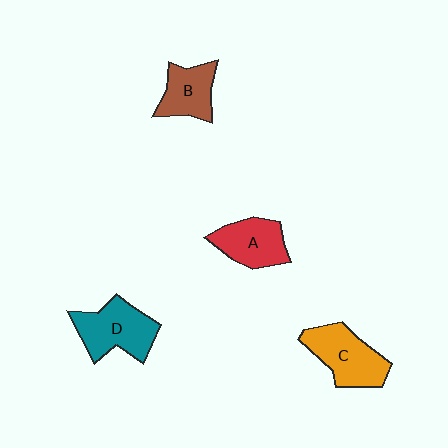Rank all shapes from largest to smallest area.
From largest to smallest: D (teal), C (orange), A (red), B (brown).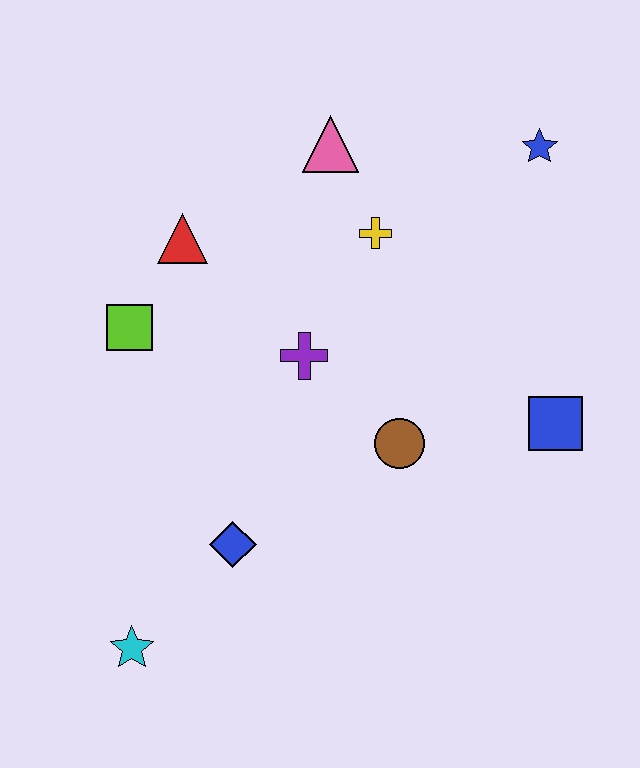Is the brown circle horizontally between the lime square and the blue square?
Yes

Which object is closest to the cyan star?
The blue diamond is closest to the cyan star.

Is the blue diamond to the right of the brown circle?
No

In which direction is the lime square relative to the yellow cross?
The lime square is to the left of the yellow cross.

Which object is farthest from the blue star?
The cyan star is farthest from the blue star.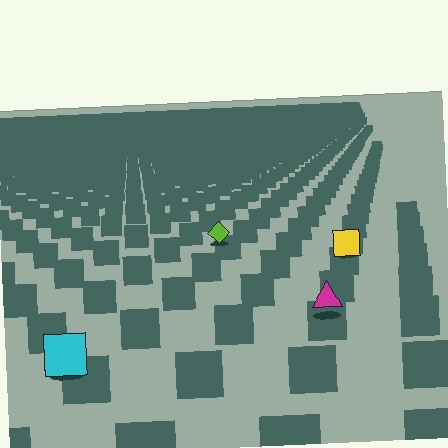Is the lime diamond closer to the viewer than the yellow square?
No. The yellow square is closer — you can tell from the texture gradient: the ground texture is coarser near it.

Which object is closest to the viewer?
The cyan square is closest. The texture marks near it are larger and more spread out.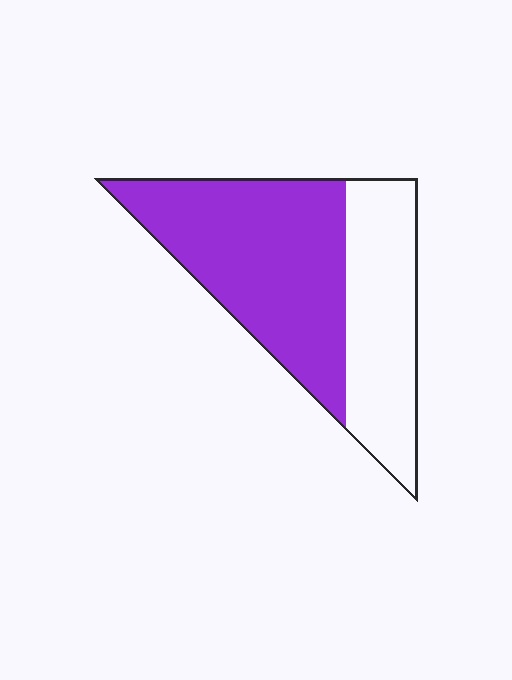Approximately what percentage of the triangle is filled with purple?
Approximately 60%.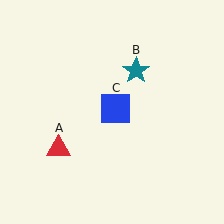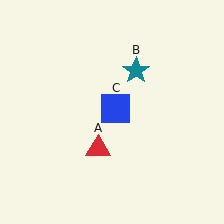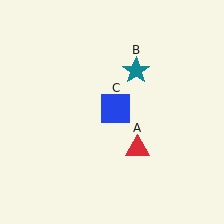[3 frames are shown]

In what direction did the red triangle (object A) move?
The red triangle (object A) moved right.